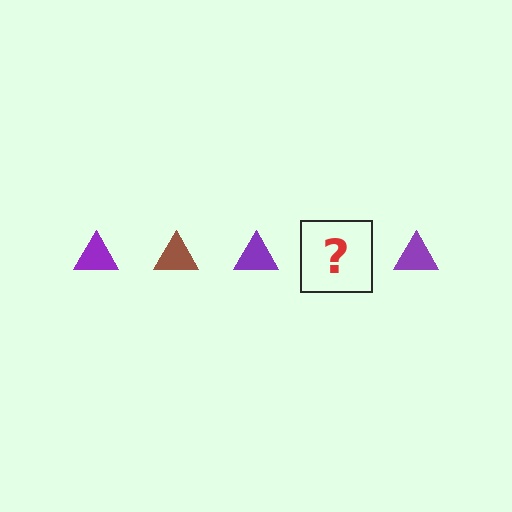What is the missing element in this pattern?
The missing element is a brown triangle.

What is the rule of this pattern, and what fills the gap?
The rule is that the pattern cycles through purple, brown triangles. The gap should be filled with a brown triangle.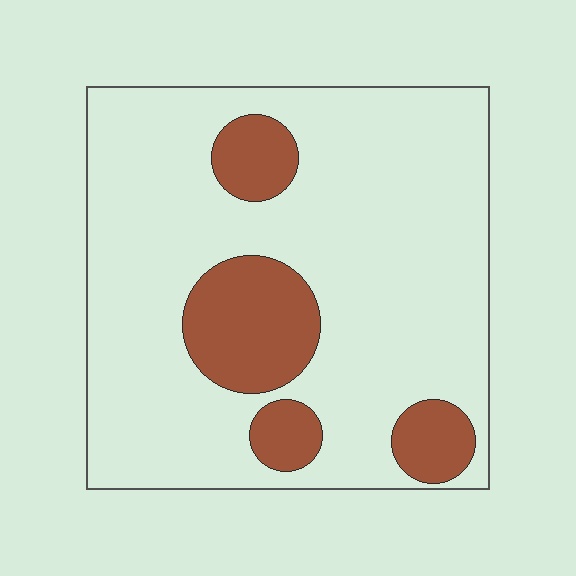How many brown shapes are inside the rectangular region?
4.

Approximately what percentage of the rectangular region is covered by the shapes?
Approximately 20%.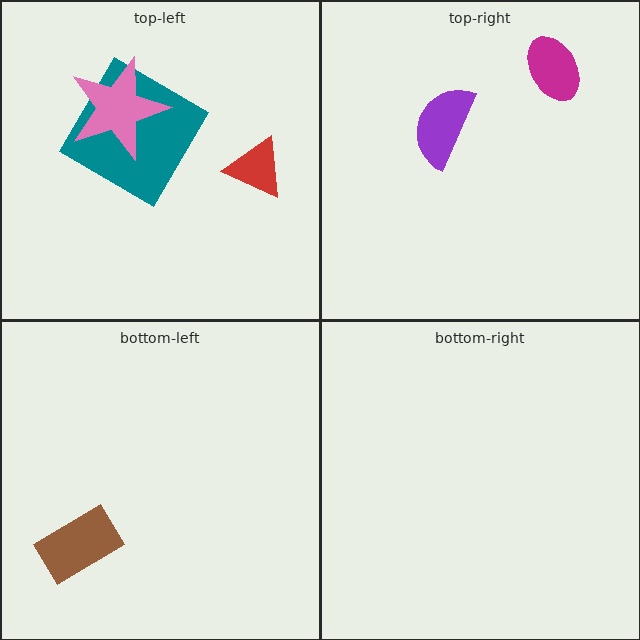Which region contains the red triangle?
The top-left region.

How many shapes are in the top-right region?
2.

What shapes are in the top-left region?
The teal diamond, the pink star, the red triangle.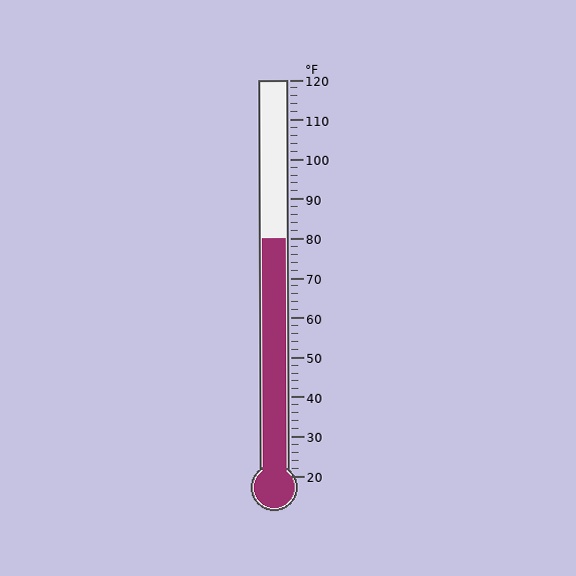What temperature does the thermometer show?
The thermometer shows approximately 80°F.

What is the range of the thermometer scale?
The thermometer scale ranges from 20°F to 120°F.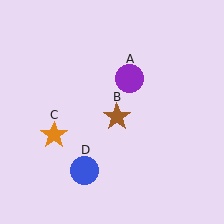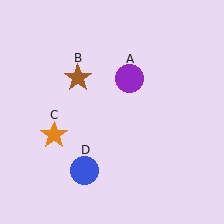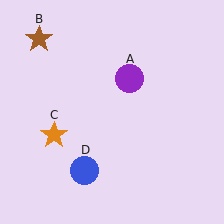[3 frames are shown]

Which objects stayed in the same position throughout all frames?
Purple circle (object A) and orange star (object C) and blue circle (object D) remained stationary.